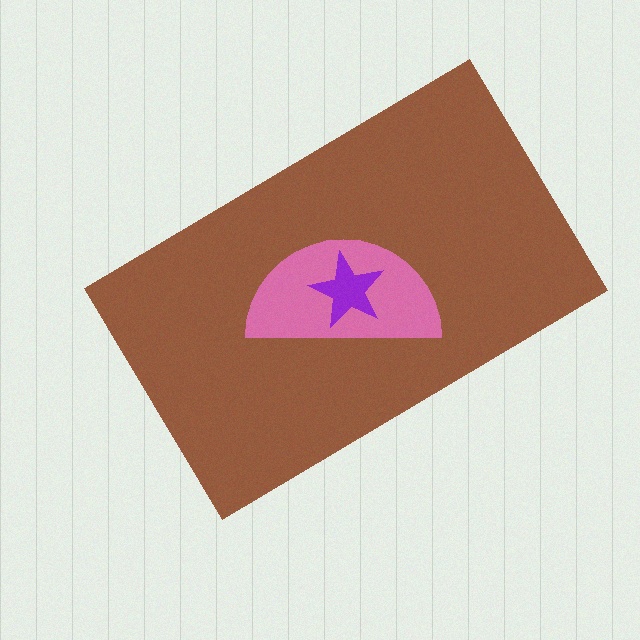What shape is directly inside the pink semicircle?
The purple star.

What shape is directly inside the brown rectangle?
The pink semicircle.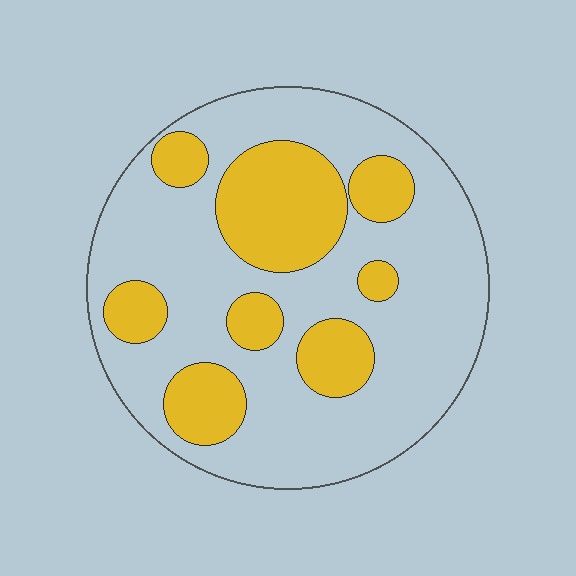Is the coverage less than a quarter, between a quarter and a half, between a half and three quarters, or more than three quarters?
Between a quarter and a half.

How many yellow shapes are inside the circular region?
8.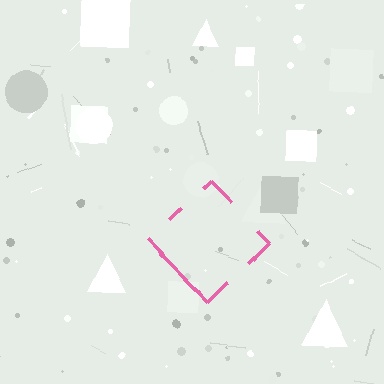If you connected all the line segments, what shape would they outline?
They would outline a diamond.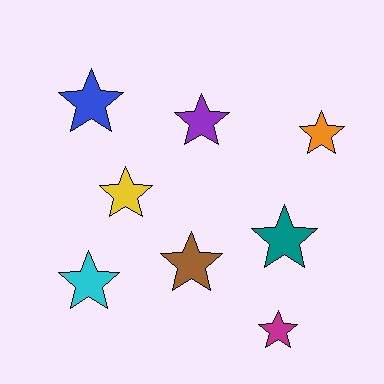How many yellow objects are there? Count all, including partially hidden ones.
There is 1 yellow object.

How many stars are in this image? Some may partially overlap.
There are 8 stars.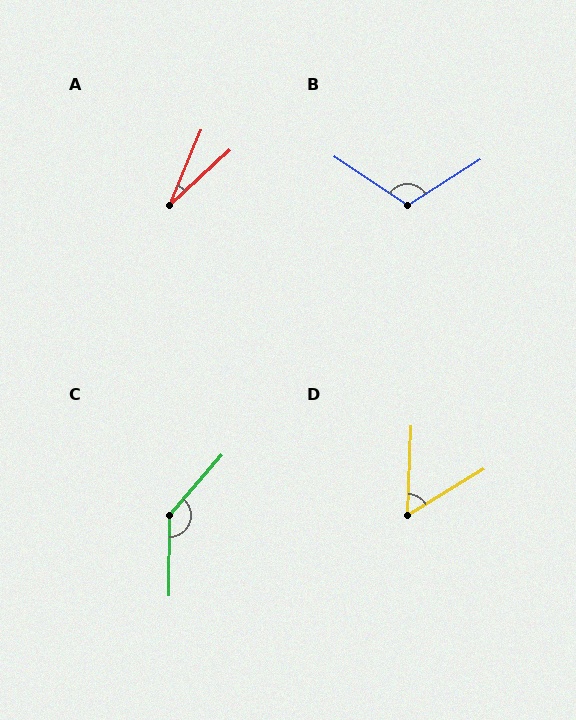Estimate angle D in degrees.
Approximately 57 degrees.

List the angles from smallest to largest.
A (24°), D (57°), B (114°), C (139°).